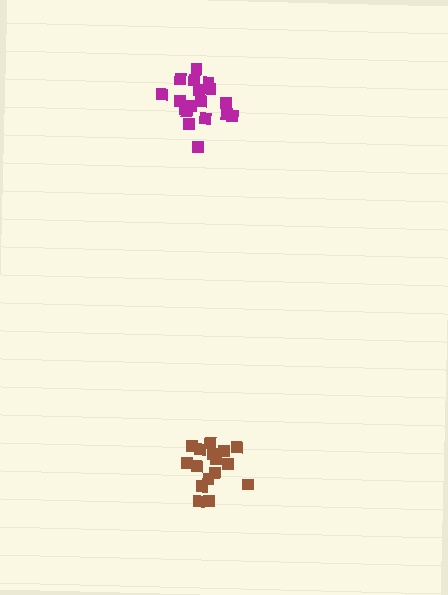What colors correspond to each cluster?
The clusters are colored: brown, magenta.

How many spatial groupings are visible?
There are 2 spatial groupings.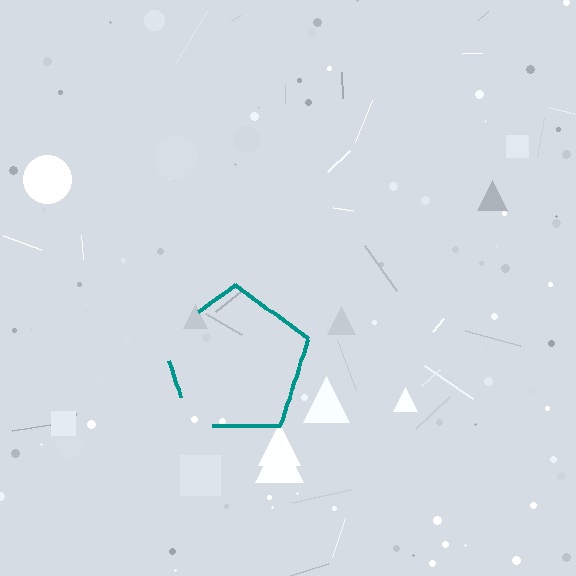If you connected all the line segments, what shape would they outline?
They would outline a pentagon.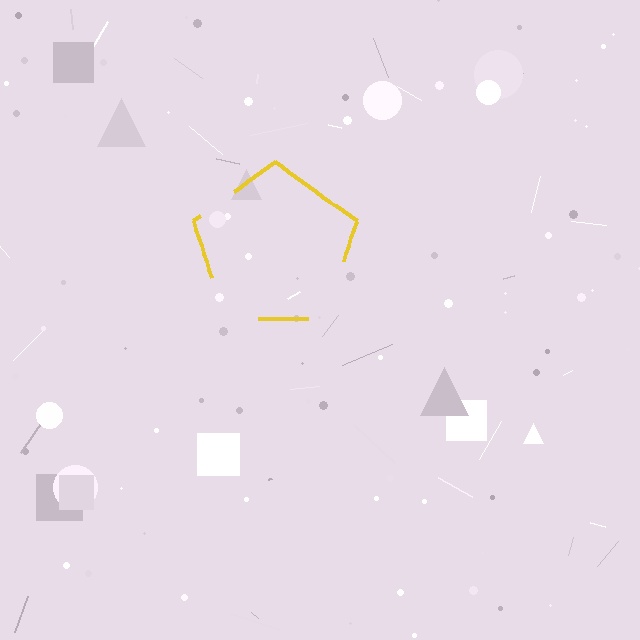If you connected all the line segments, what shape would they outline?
They would outline a pentagon.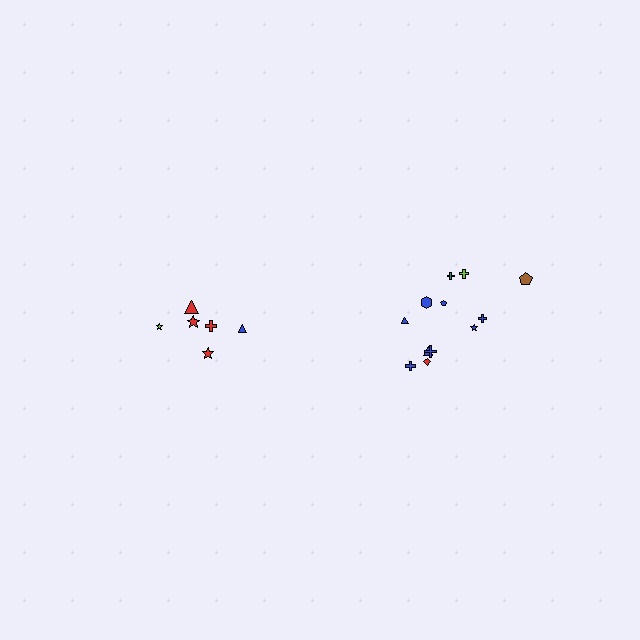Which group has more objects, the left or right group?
The right group.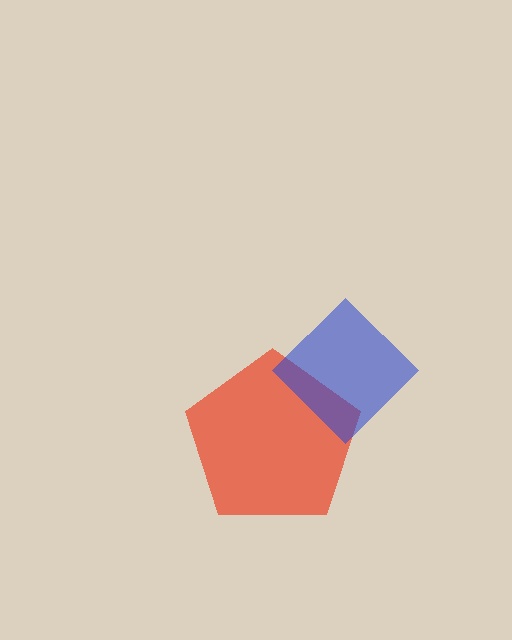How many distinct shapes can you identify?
There are 2 distinct shapes: a red pentagon, a blue diamond.